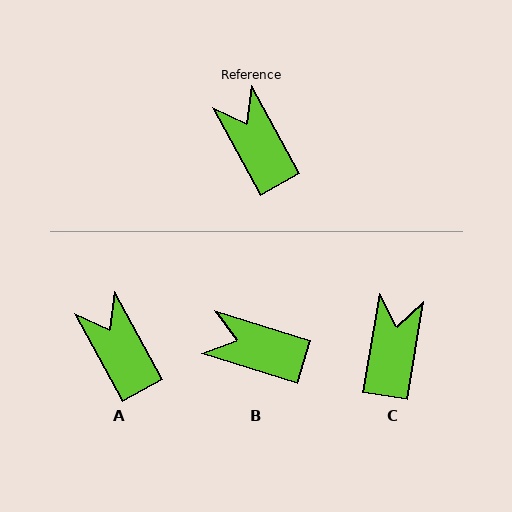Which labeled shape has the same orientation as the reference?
A.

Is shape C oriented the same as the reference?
No, it is off by about 38 degrees.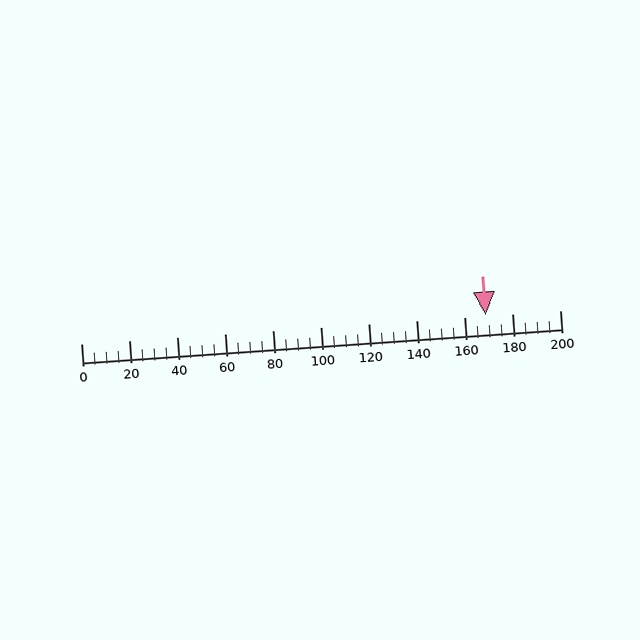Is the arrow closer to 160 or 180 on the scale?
The arrow is closer to 160.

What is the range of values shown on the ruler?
The ruler shows values from 0 to 200.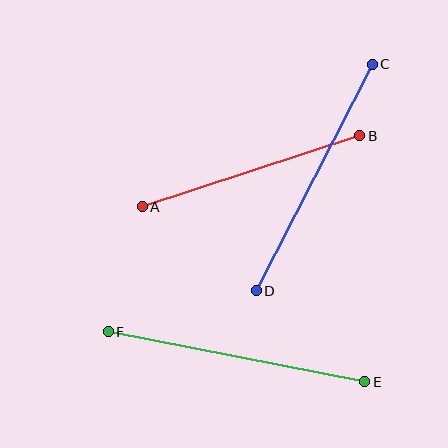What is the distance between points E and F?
The distance is approximately 261 pixels.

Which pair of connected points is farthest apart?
Points E and F are farthest apart.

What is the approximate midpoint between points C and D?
The midpoint is at approximately (314, 177) pixels.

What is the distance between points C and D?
The distance is approximately 254 pixels.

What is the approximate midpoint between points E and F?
The midpoint is at approximately (236, 357) pixels.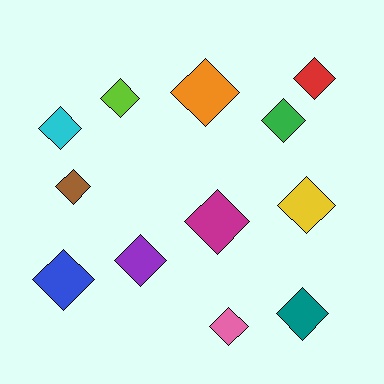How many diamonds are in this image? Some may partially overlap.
There are 12 diamonds.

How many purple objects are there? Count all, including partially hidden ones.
There is 1 purple object.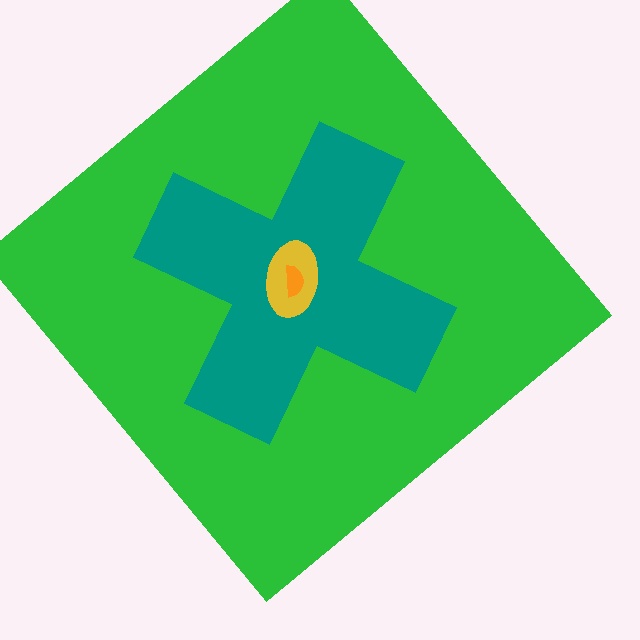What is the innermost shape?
The orange semicircle.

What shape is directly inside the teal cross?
The yellow ellipse.